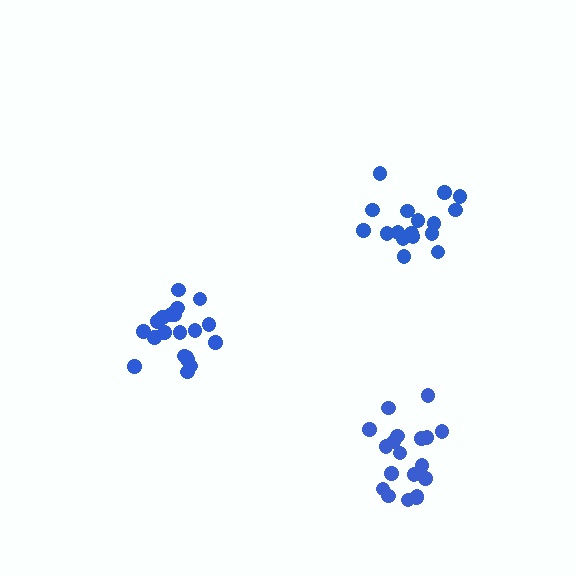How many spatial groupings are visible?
There are 3 spatial groupings.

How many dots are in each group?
Group 1: 17 dots, Group 2: 19 dots, Group 3: 20 dots (56 total).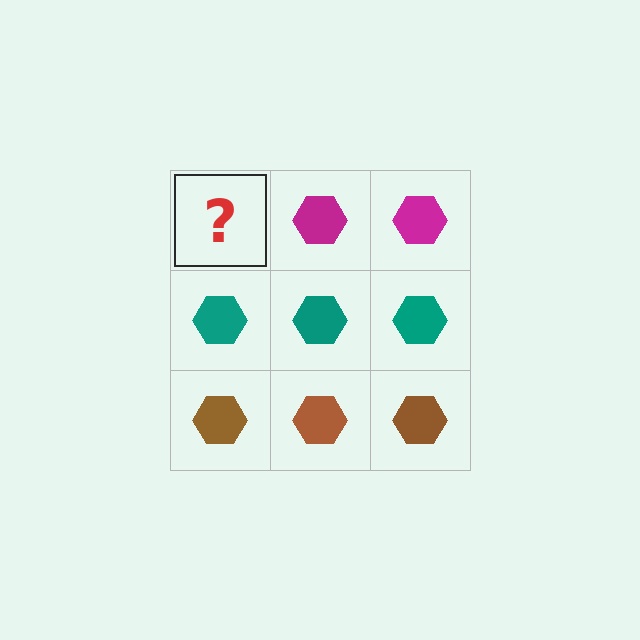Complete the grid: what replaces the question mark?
The question mark should be replaced with a magenta hexagon.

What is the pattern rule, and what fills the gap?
The rule is that each row has a consistent color. The gap should be filled with a magenta hexagon.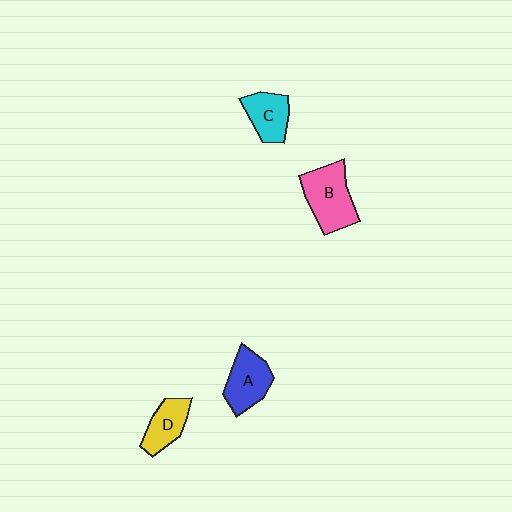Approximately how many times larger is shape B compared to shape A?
Approximately 1.2 times.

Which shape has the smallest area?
Shape D (yellow).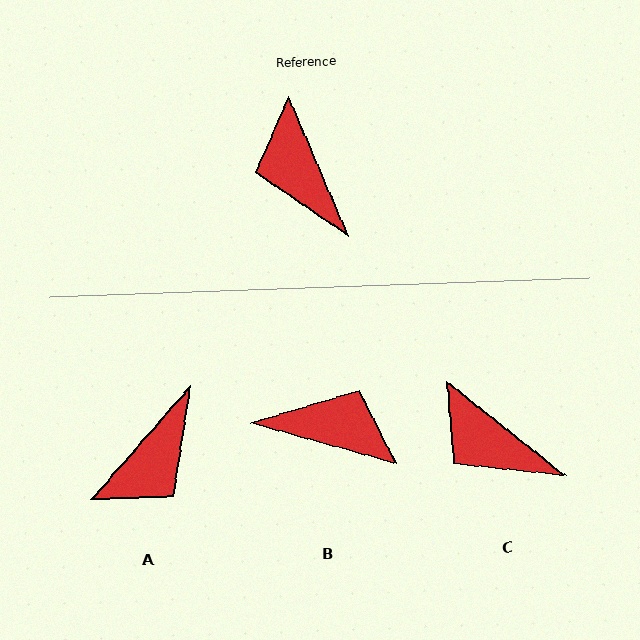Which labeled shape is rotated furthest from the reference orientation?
B, about 129 degrees away.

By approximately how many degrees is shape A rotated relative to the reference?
Approximately 116 degrees counter-clockwise.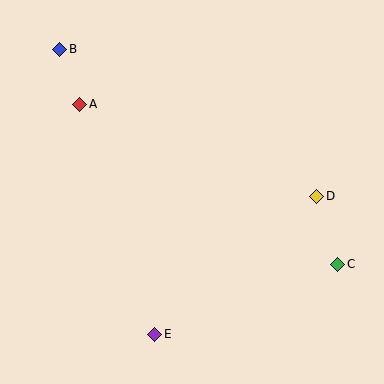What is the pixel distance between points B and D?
The distance between B and D is 296 pixels.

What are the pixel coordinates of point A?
Point A is at (80, 104).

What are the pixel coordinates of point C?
Point C is at (338, 264).